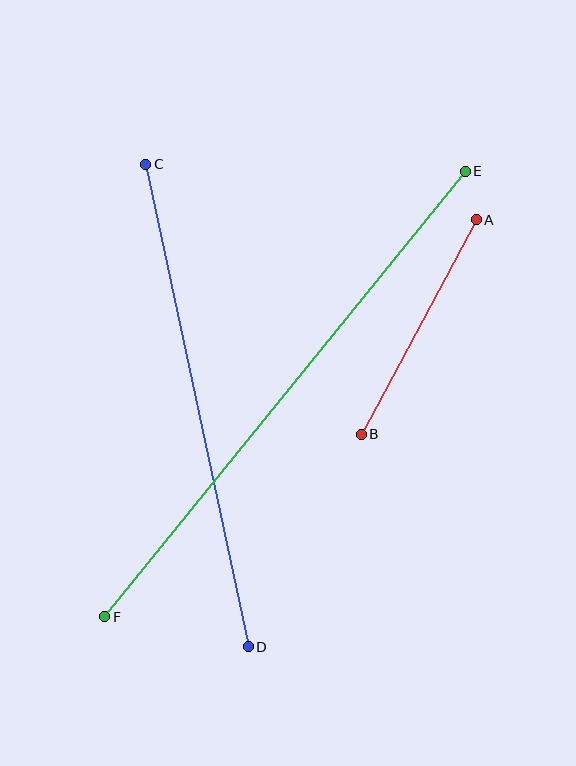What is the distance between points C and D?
The distance is approximately 493 pixels.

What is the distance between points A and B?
The distance is approximately 244 pixels.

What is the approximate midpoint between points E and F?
The midpoint is at approximately (285, 394) pixels.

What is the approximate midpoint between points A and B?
The midpoint is at approximately (419, 327) pixels.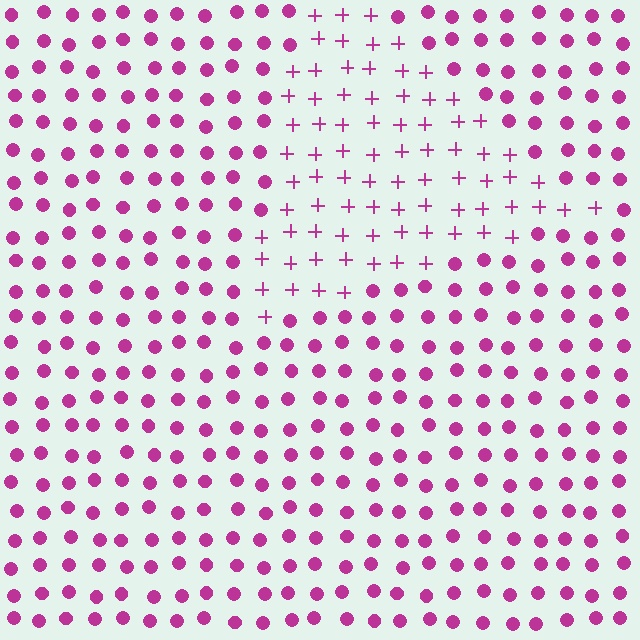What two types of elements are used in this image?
The image uses plus signs inside the triangle region and circles outside it.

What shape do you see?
I see a triangle.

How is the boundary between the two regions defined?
The boundary is defined by a change in element shape: plus signs inside vs. circles outside. All elements share the same color and spacing.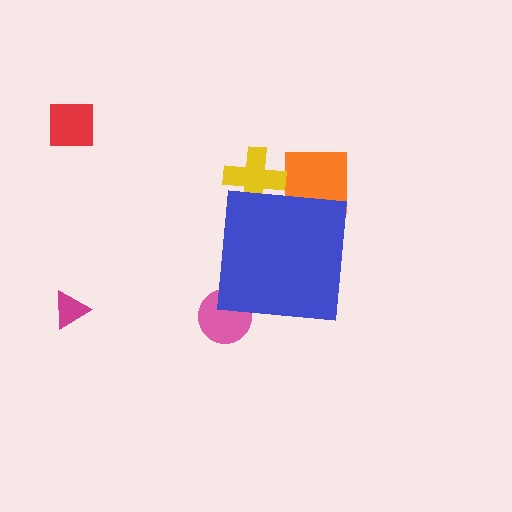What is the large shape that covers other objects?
A blue square.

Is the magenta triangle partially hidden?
No, the magenta triangle is fully visible.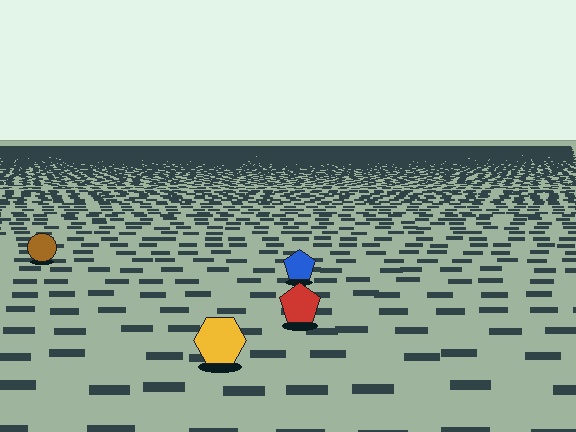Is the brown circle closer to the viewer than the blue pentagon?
No. The blue pentagon is closer — you can tell from the texture gradient: the ground texture is coarser near it.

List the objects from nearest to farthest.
From nearest to farthest: the yellow hexagon, the red pentagon, the blue pentagon, the brown circle.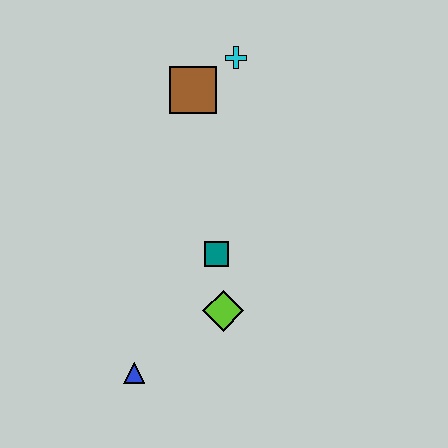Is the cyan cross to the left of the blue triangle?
No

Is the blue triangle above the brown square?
No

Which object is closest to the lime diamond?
The teal square is closest to the lime diamond.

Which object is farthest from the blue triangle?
The cyan cross is farthest from the blue triangle.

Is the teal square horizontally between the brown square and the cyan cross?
Yes